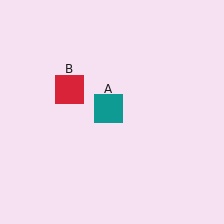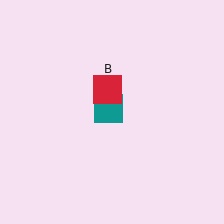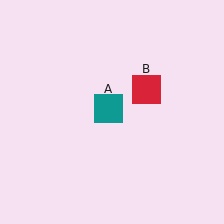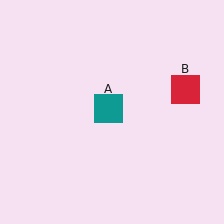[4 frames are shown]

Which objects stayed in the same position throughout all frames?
Teal square (object A) remained stationary.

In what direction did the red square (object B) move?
The red square (object B) moved right.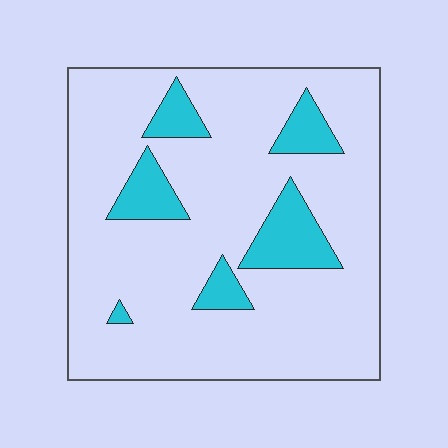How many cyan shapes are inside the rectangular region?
6.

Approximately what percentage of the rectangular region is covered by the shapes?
Approximately 15%.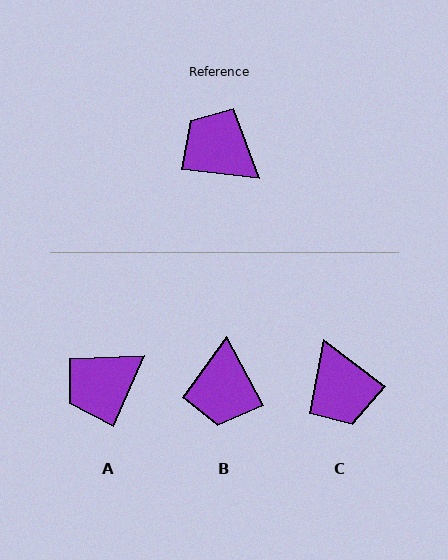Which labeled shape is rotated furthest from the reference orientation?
C, about 149 degrees away.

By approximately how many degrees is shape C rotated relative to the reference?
Approximately 149 degrees counter-clockwise.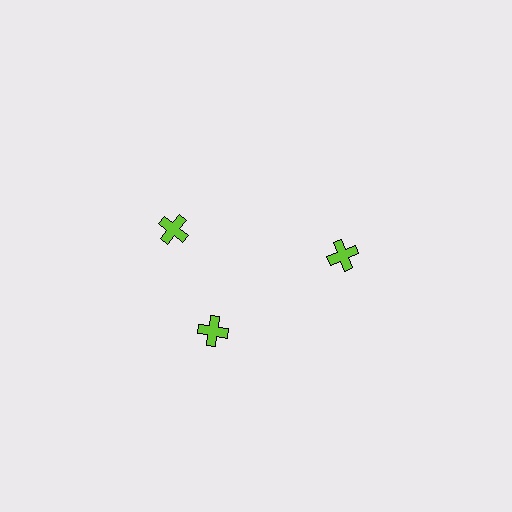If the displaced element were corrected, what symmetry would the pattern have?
It would have 3-fold rotational symmetry — the pattern would map onto itself every 120 degrees.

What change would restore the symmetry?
The symmetry would be restored by rotating it back into even spacing with its neighbors so that all 3 crosses sit at equal angles and equal distance from the center.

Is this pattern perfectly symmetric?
No. The 3 lime crosses are arranged in a ring, but one element near the 11 o'clock position is rotated out of alignment along the ring, breaking the 3-fold rotational symmetry.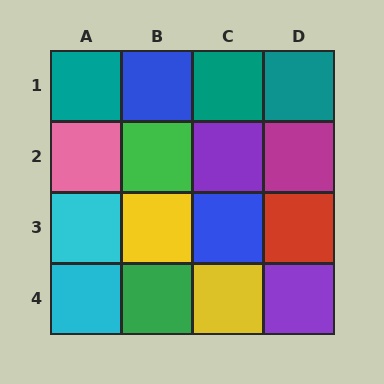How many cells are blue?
2 cells are blue.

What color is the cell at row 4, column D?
Purple.